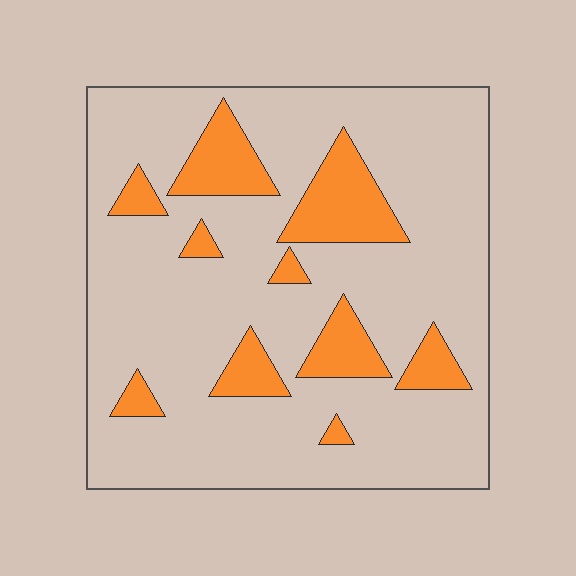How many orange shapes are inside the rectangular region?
10.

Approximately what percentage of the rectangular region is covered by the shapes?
Approximately 20%.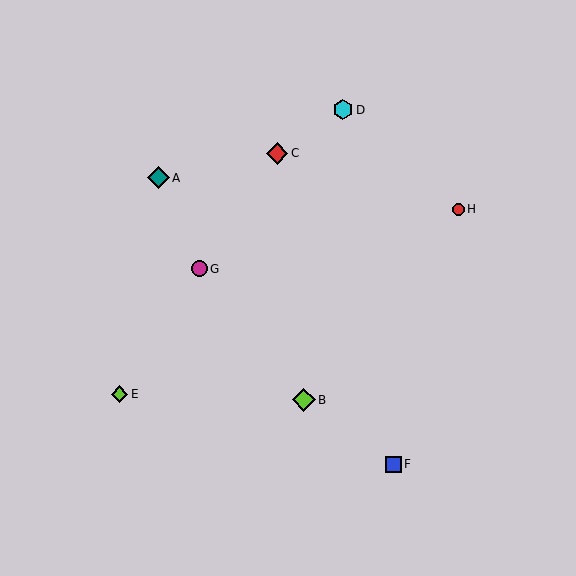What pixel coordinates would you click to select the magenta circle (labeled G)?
Click at (199, 269) to select the magenta circle G.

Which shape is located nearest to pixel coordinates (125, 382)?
The lime diamond (labeled E) at (120, 394) is nearest to that location.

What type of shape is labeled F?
Shape F is a blue square.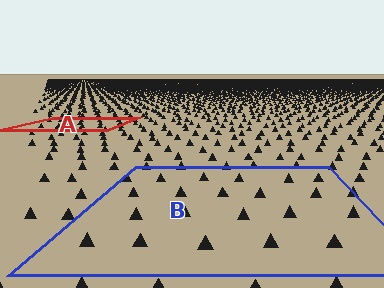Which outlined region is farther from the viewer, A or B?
Region A is farther from the viewer — the texture elements inside it appear smaller and more densely packed.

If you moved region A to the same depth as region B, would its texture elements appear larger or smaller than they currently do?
They would appear larger. At a closer depth, the same texture elements are projected at a bigger on-screen size.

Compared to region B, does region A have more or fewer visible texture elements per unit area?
Region A has more texture elements per unit area — they are packed more densely because it is farther away.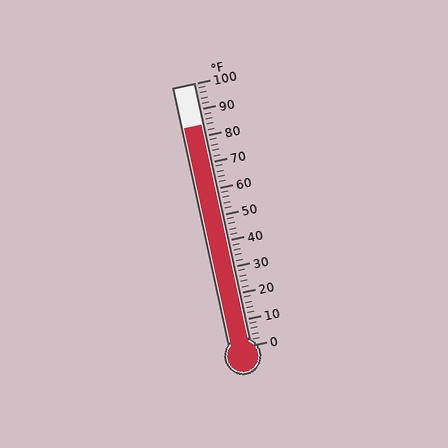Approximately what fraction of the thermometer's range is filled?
The thermometer is filled to approximately 85% of its range.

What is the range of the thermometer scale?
The thermometer scale ranges from 0°F to 100°F.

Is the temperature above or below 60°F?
The temperature is above 60°F.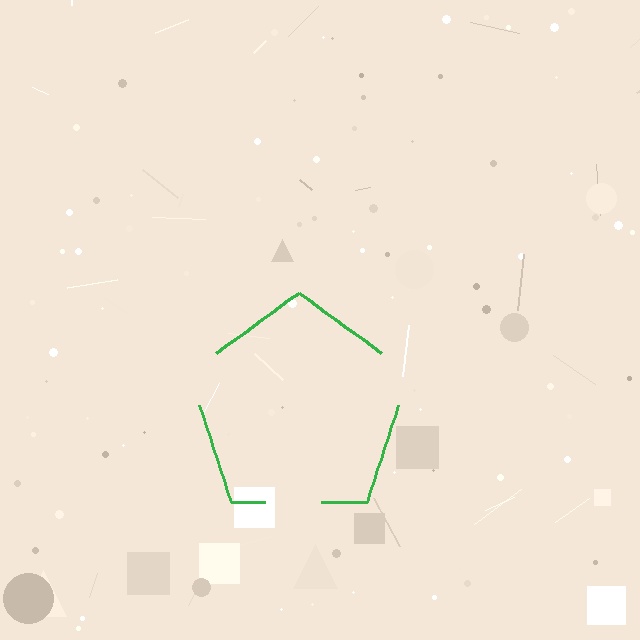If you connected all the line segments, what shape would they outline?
They would outline a pentagon.